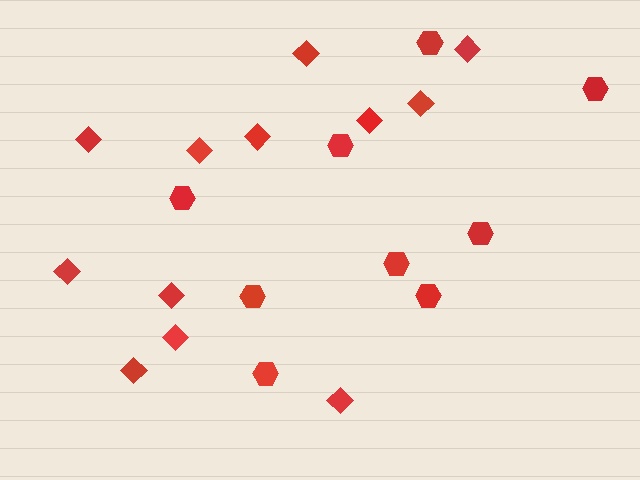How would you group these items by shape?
There are 2 groups: one group of hexagons (9) and one group of diamonds (12).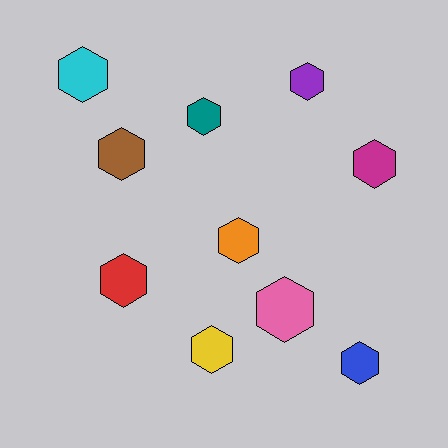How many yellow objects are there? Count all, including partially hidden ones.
There is 1 yellow object.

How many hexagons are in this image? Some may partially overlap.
There are 10 hexagons.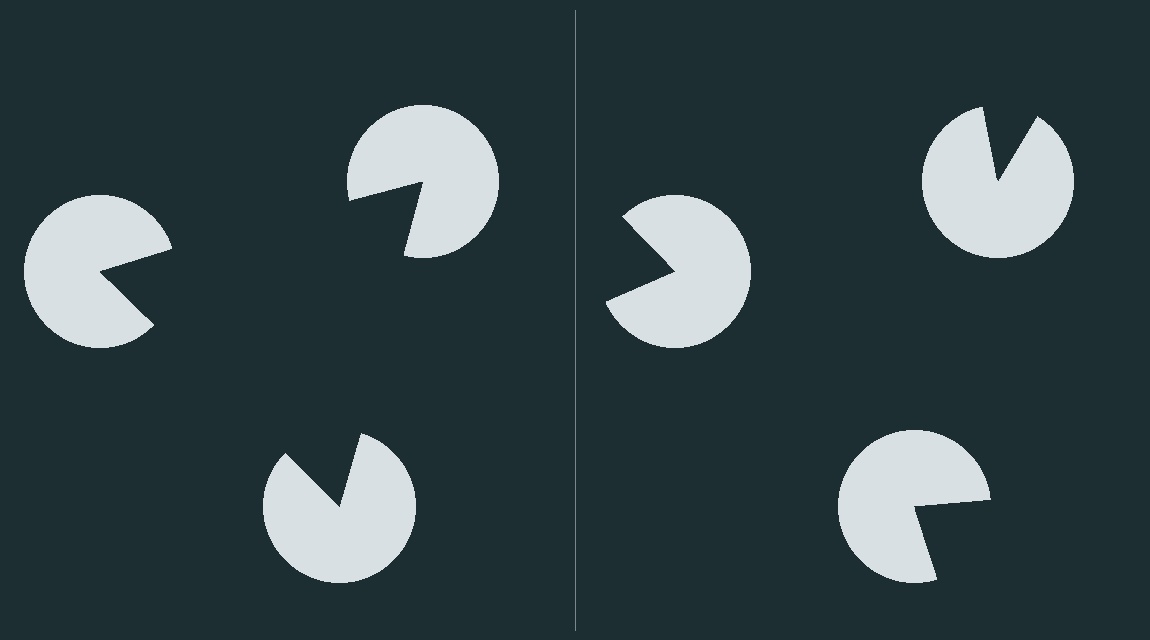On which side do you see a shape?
An illusory triangle appears on the left side. On the right side the wedge cuts are rotated, so no coherent shape forms.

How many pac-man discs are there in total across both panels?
6 — 3 on each side.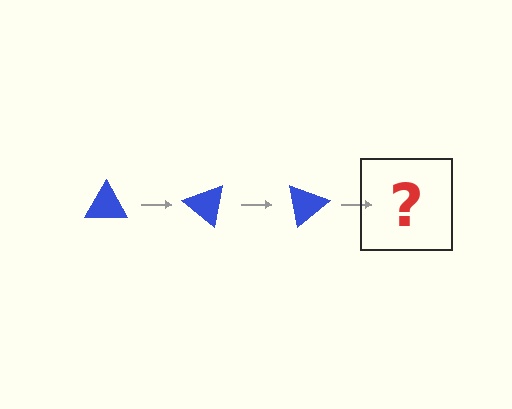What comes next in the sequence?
The next element should be a blue triangle rotated 120 degrees.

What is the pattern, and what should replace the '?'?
The pattern is that the triangle rotates 40 degrees each step. The '?' should be a blue triangle rotated 120 degrees.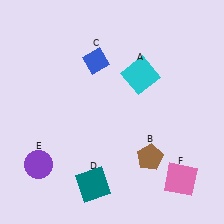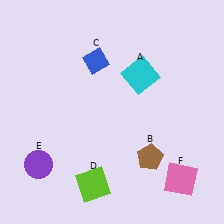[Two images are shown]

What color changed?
The square (D) changed from teal in Image 1 to lime in Image 2.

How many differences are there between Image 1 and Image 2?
There is 1 difference between the two images.